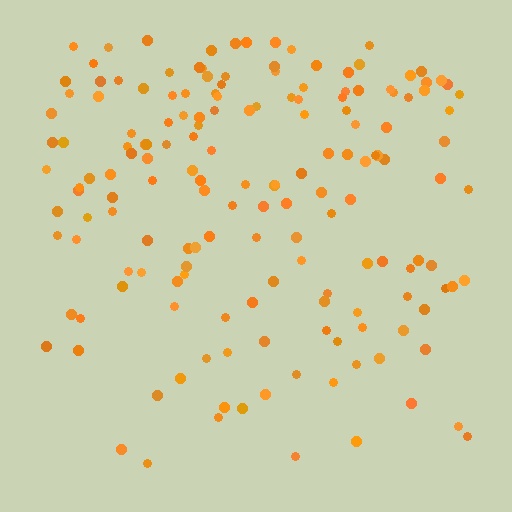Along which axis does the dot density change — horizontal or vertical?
Vertical.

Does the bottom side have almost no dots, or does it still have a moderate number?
Still a moderate number, just noticeably fewer than the top.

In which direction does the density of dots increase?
From bottom to top, with the top side densest.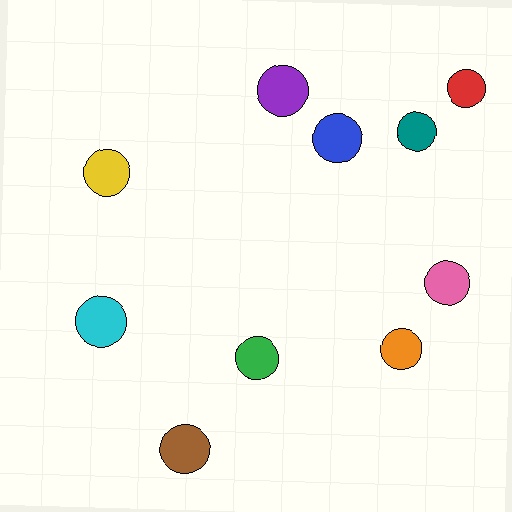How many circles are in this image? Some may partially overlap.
There are 10 circles.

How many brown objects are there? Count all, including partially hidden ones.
There is 1 brown object.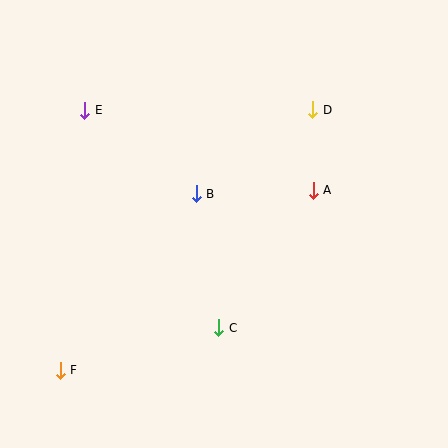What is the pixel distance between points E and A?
The distance between E and A is 242 pixels.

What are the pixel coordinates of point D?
Point D is at (313, 110).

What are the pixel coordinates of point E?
Point E is at (85, 110).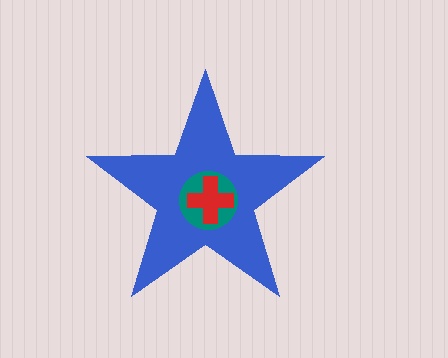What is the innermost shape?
The red cross.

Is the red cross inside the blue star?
Yes.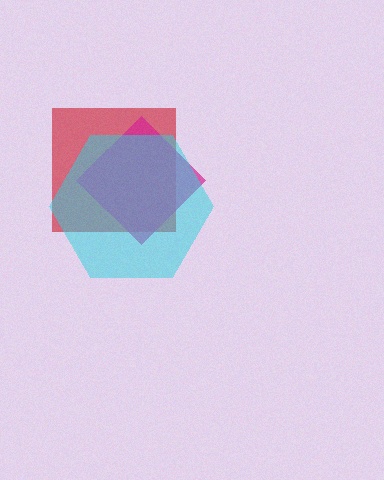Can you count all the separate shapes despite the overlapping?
Yes, there are 3 separate shapes.